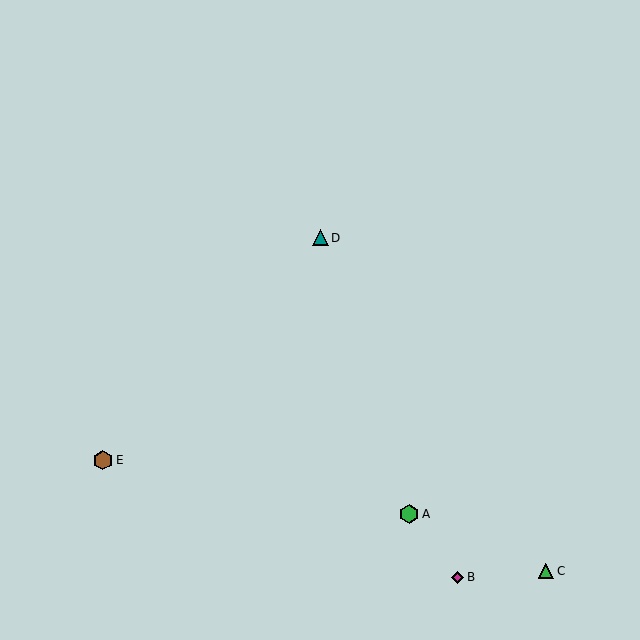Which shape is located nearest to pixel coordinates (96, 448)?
The brown hexagon (labeled E) at (103, 460) is nearest to that location.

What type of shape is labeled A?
Shape A is a green hexagon.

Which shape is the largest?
The brown hexagon (labeled E) is the largest.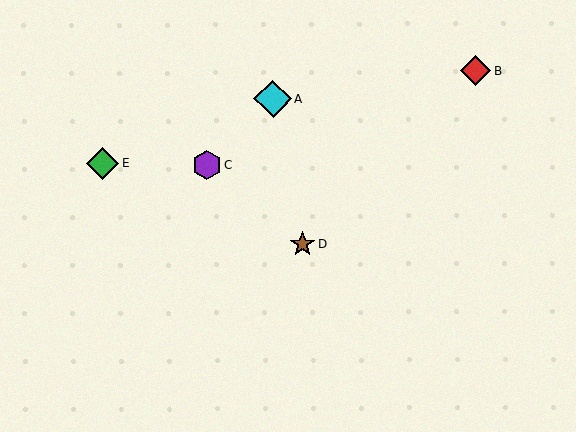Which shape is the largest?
The cyan diamond (labeled A) is the largest.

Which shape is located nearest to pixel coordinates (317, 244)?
The brown star (labeled D) at (303, 244) is nearest to that location.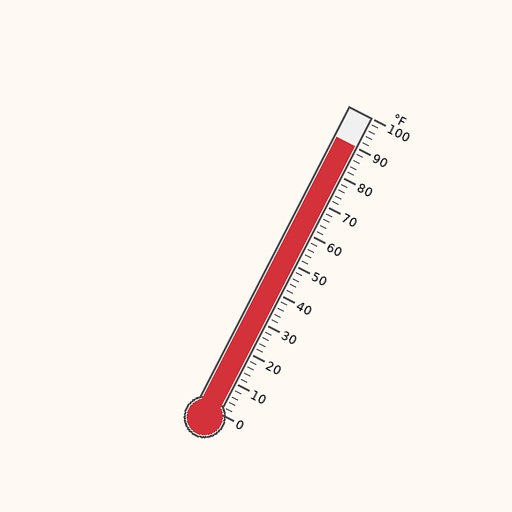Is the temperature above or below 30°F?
The temperature is above 30°F.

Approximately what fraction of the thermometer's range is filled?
The thermometer is filled to approximately 90% of its range.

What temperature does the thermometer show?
The thermometer shows approximately 90°F.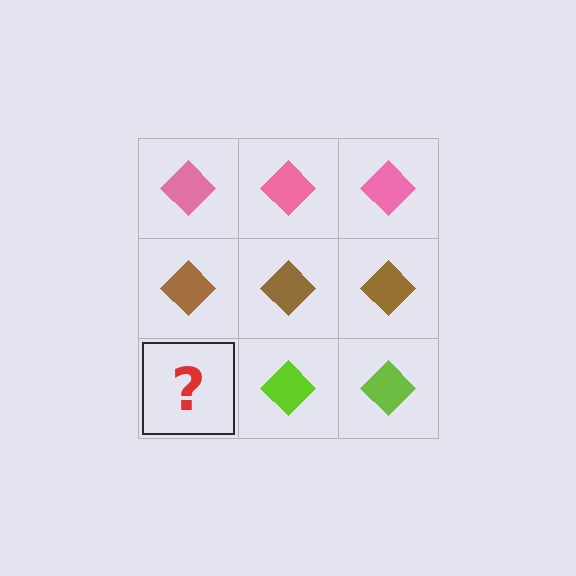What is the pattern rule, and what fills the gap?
The rule is that each row has a consistent color. The gap should be filled with a lime diamond.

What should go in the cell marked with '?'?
The missing cell should contain a lime diamond.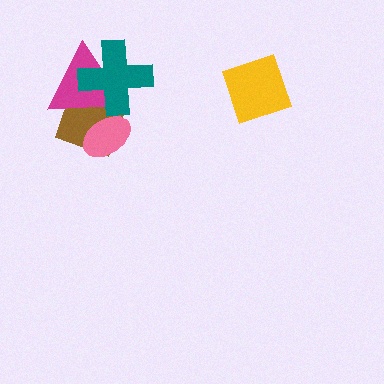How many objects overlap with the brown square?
3 objects overlap with the brown square.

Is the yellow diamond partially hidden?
No, no other shape covers it.